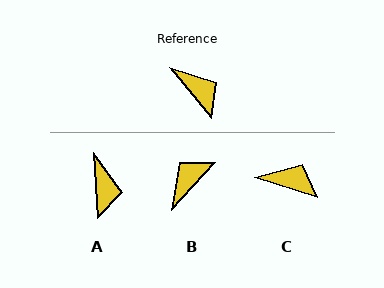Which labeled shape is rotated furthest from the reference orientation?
B, about 99 degrees away.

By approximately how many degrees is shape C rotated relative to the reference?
Approximately 33 degrees counter-clockwise.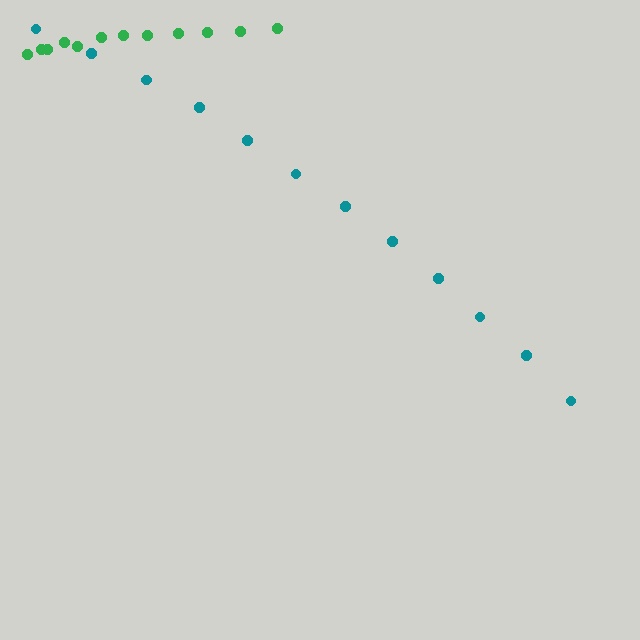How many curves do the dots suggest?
There are 2 distinct paths.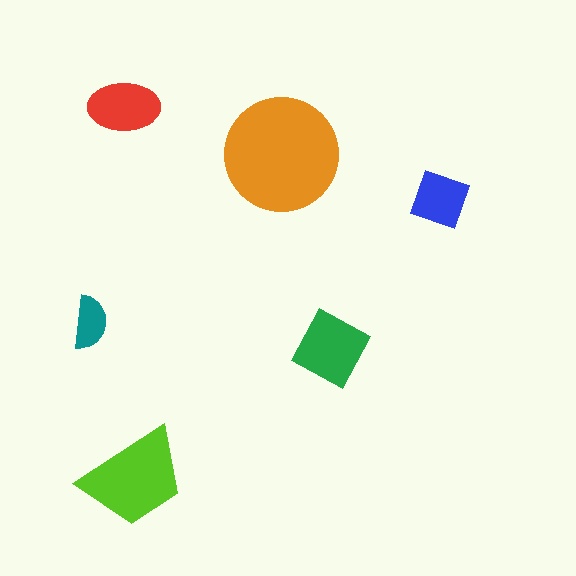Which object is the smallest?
The teal semicircle.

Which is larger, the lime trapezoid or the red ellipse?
The lime trapezoid.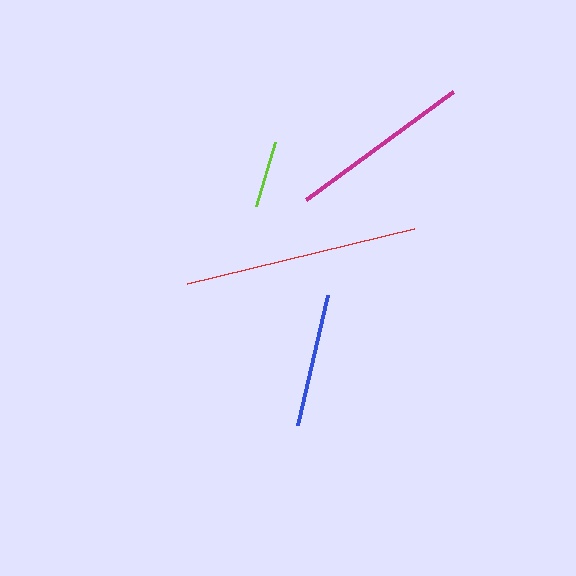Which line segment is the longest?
The red line is the longest at approximately 233 pixels.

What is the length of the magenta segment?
The magenta segment is approximately 183 pixels long.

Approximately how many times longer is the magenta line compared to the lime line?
The magenta line is approximately 2.7 times the length of the lime line.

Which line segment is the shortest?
The lime line is the shortest at approximately 67 pixels.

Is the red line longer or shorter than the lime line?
The red line is longer than the lime line.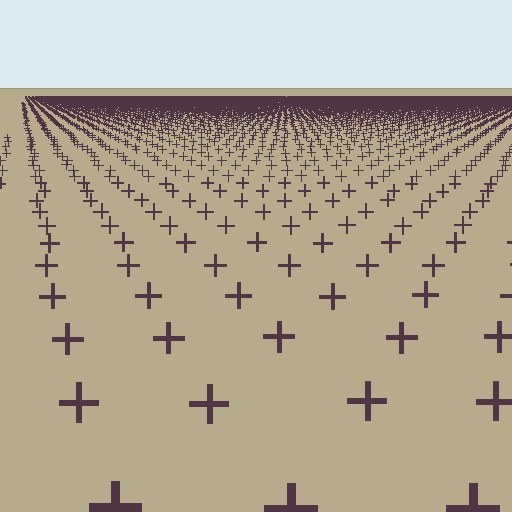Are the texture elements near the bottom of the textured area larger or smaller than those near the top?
Larger. Near the bottom, elements are closer to the viewer and appear at a bigger on-screen size.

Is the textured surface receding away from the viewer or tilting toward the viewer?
The surface is receding away from the viewer. Texture elements get smaller and denser toward the top.